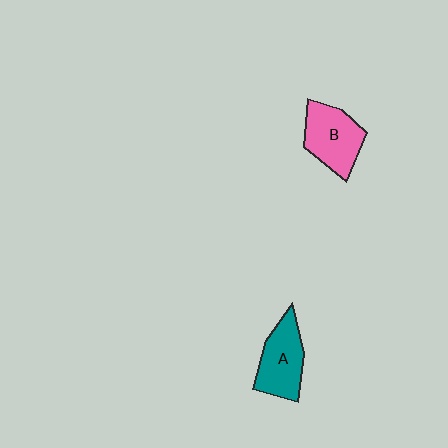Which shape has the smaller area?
Shape A (teal).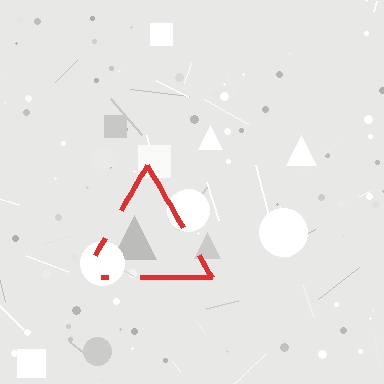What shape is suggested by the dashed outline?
The dashed outline suggests a triangle.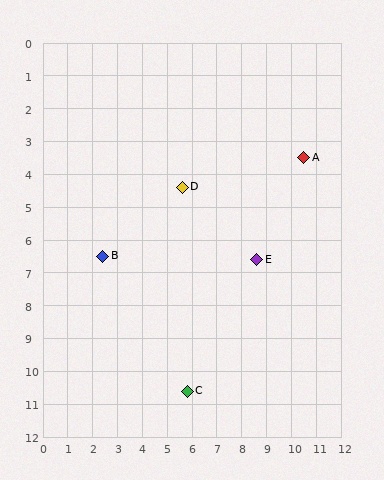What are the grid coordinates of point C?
Point C is at approximately (5.8, 10.6).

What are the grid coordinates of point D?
Point D is at approximately (5.6, 4.4).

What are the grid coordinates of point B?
Point B is at approximately (2.4, 6.5).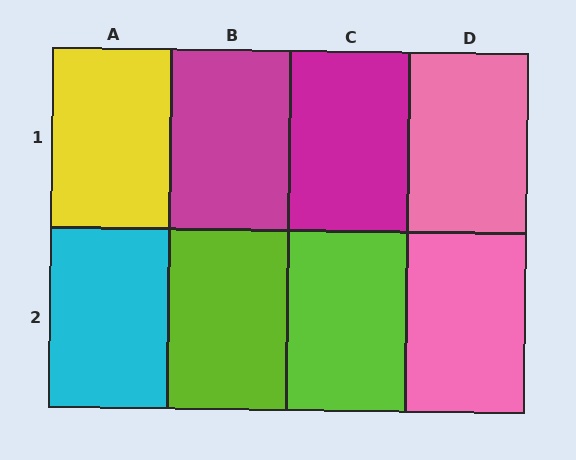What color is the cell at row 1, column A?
Yellow.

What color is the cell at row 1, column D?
Pink.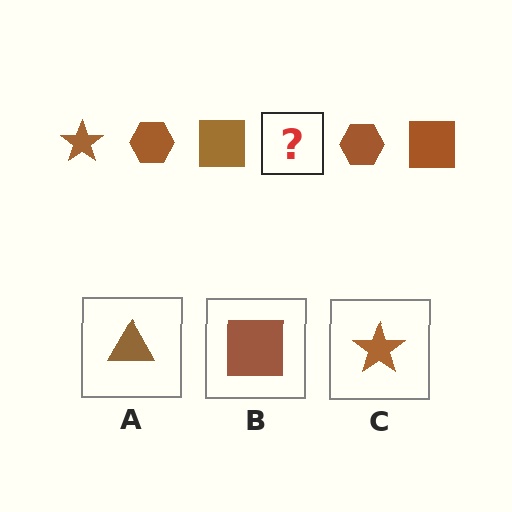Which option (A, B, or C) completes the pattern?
C.